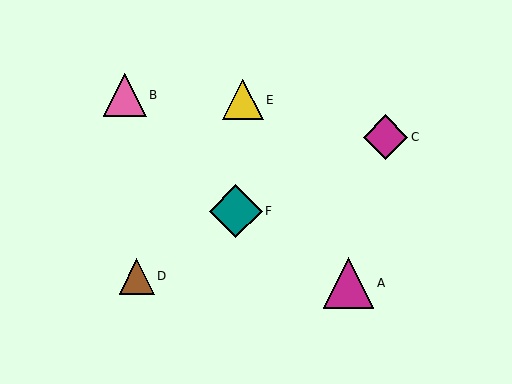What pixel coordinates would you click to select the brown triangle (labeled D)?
Click at (137, 276) to select the brown triangle D.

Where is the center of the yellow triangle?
The center of the yellow triangle is at (243, 100).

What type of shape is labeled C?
Shape C is a magenta diamond.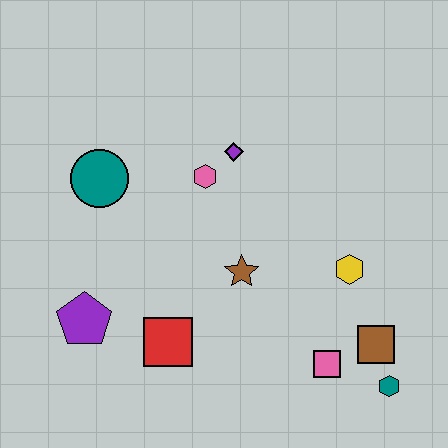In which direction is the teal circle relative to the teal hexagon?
The teal circle is to the left of the teal hexagon.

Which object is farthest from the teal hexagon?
The teal circle is farthest from the teal hexagon.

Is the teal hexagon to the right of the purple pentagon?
Yes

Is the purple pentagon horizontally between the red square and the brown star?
No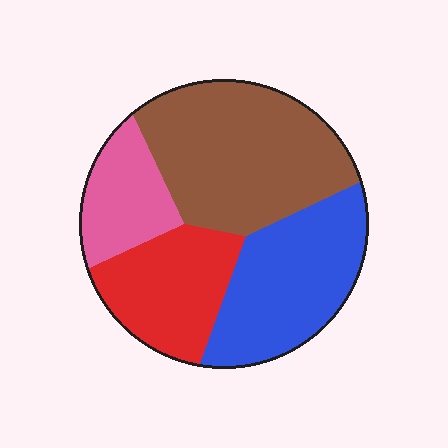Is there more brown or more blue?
Brown.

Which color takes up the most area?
Brown, at roughly 35%.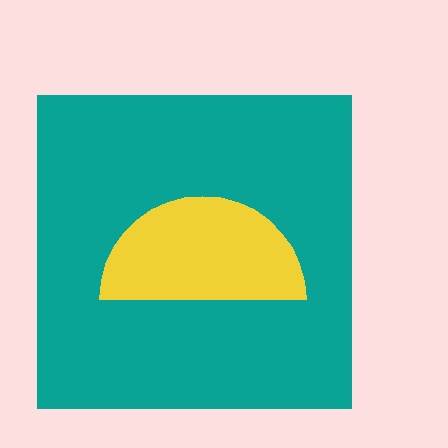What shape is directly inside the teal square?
The yellow semicircle.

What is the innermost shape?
The yellow semicircle.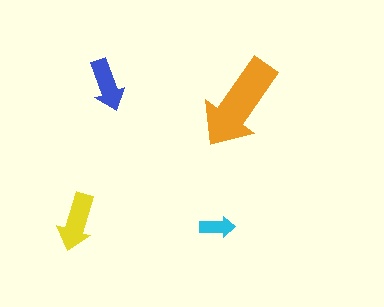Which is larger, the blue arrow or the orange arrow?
The orange one.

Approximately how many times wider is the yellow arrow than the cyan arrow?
About 1.5 times wider.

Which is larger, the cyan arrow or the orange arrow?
The orange one.